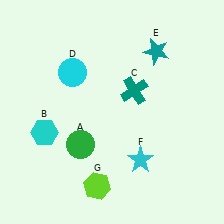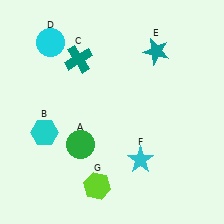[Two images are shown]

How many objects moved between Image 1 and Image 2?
2 objects moved between the two images.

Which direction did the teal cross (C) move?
The teal cross (C) moved left.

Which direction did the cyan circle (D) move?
The cyan circle (D) moved up.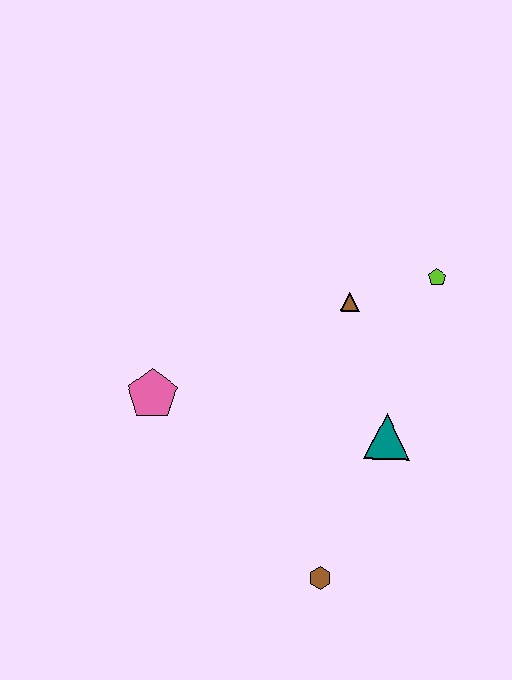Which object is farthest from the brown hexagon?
The lime pentagon is farthest from the brown hexagon.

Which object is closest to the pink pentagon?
The brown triangle is closest to the pink pentagon.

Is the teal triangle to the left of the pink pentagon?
No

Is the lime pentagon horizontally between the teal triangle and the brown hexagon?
No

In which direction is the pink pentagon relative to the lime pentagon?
The pink pentagon is to the left of the lime pentagon.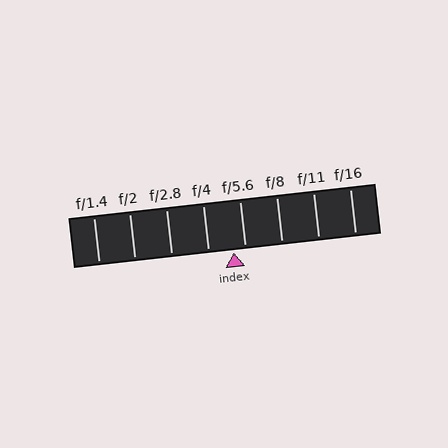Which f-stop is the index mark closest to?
The index mark is closest to f/5.6.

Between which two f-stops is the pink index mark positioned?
The index mark is between f/4 and f/5.6.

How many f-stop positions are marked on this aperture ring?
There are 8 f-stop positions marked.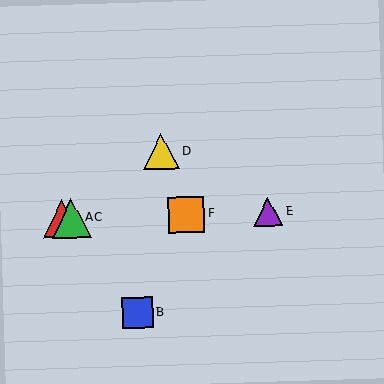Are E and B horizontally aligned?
No, E is at y≈212 and B is at y≈313.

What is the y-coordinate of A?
Object A is at y≈218.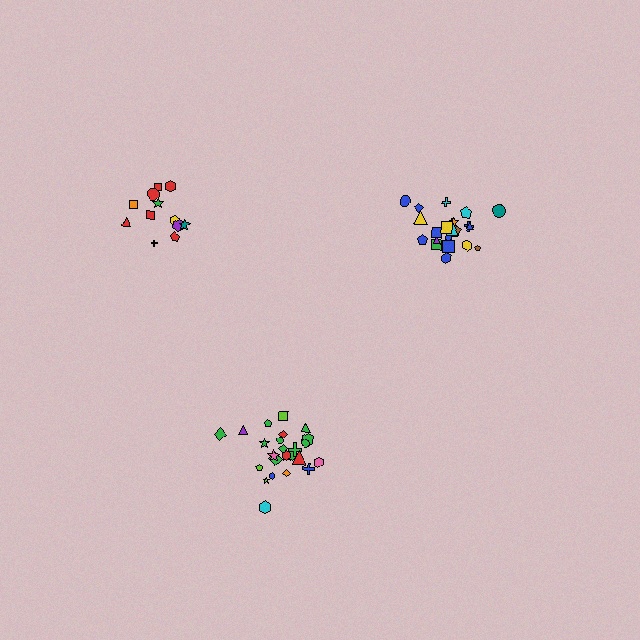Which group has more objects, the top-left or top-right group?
The top-right group.